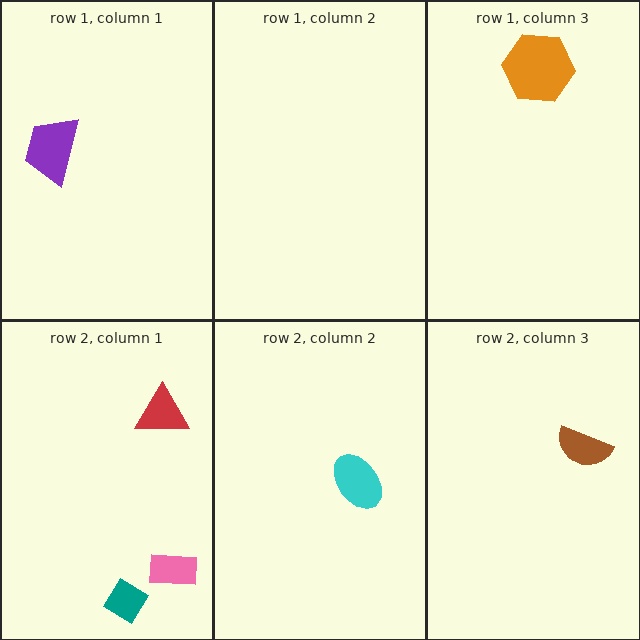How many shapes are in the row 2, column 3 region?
1.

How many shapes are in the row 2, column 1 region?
3.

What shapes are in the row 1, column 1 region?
The purple trapezoid.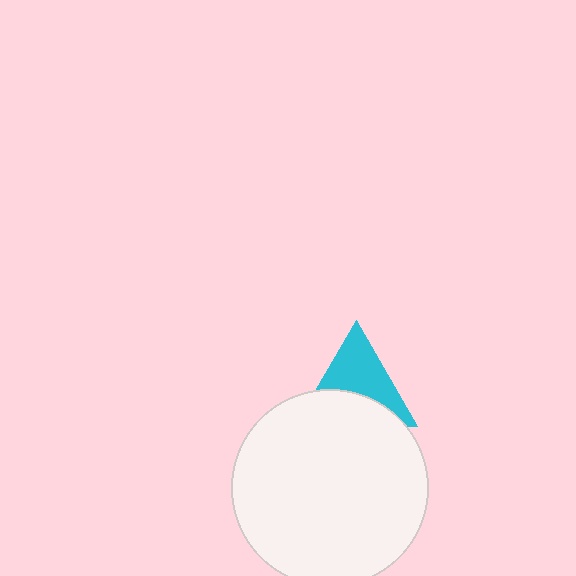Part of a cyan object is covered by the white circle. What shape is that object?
It is a triangle.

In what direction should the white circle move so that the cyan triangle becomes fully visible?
The white circle should move down. That is the shortest direction to clear the overlap and leave the cyan triangle fully visible.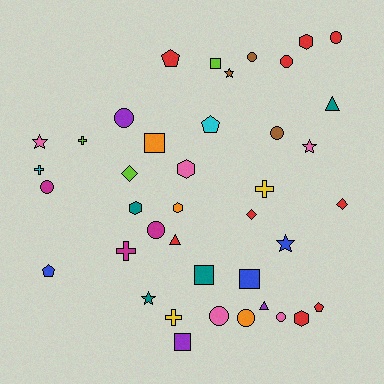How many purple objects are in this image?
There are 3 purple objects.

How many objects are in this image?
There are 40 objects.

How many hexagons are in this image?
There are 5 hexagons.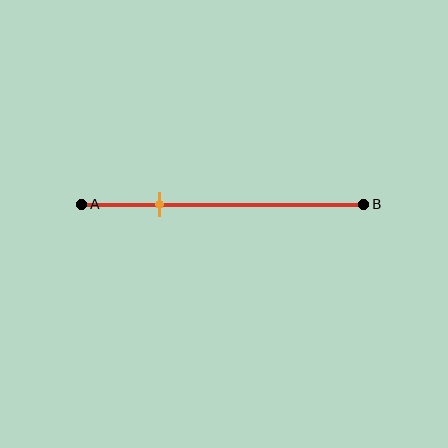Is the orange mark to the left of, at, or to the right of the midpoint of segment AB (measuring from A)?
The orange mark is to the left of the midpoint of segment AB.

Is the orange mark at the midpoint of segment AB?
No, the mark is at about 30% from A, not at the 50% midpoint.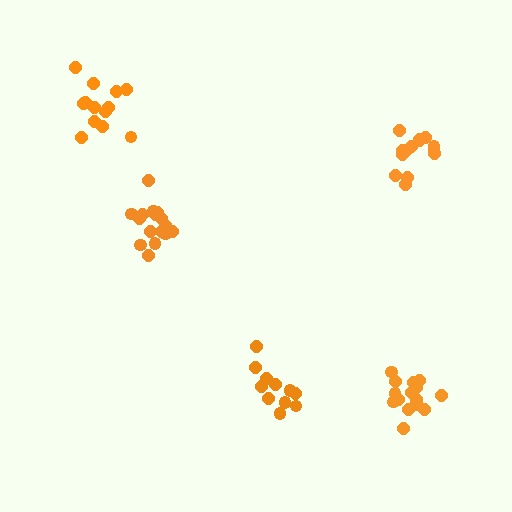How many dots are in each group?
Group 1: 17 dots, Group 2: 14 dots, Group 3: 11 dots, Group 4: 15 dots, Group 5: 13 dots (70 total).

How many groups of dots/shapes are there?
There are 5 groups.